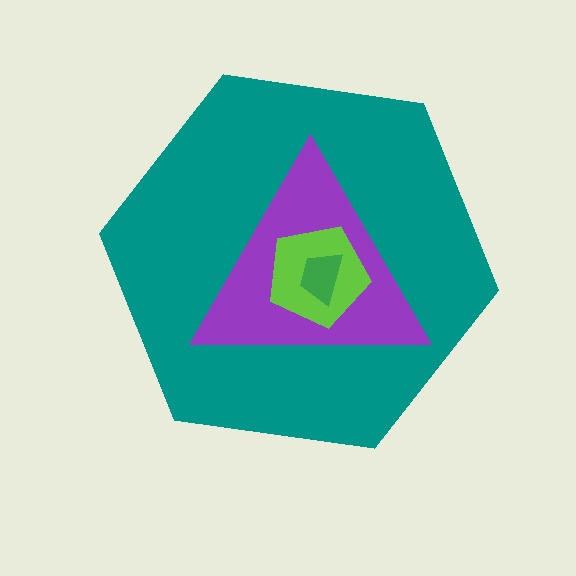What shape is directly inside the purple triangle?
The lime pentagon.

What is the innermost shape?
The green trapezoid.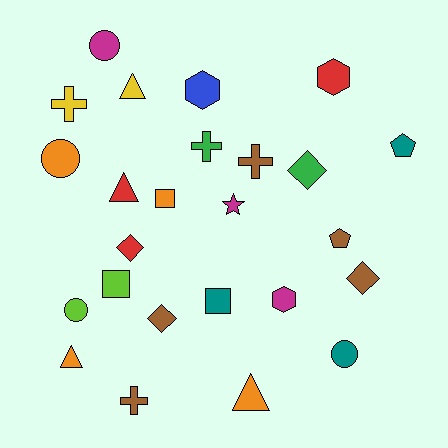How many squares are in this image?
There are 3 squares.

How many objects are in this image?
There are 25 objects.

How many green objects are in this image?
There are 2 green objects.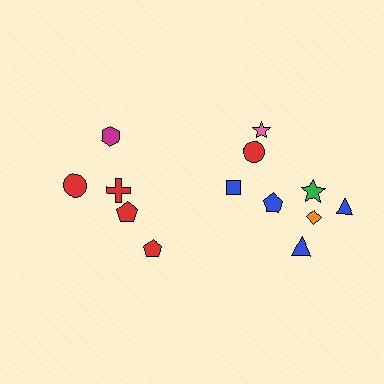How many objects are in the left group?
There are 5 objects.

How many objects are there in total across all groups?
There are 13 objects.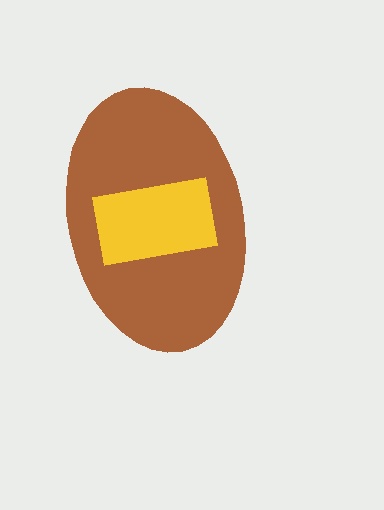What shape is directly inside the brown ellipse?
The yellow rectangle.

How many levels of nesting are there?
2.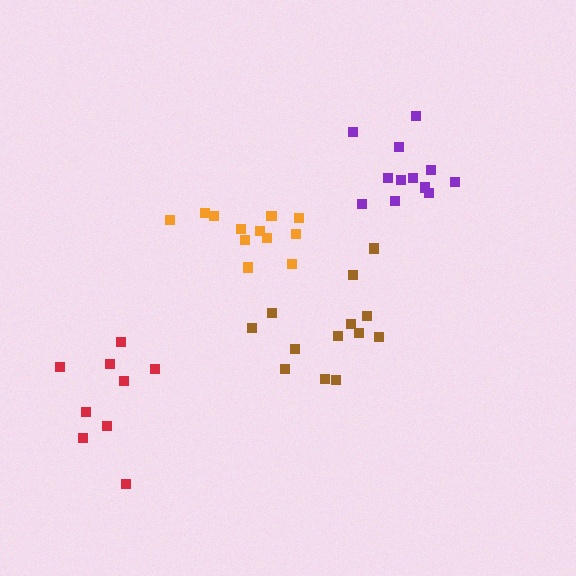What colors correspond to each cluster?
The clusters are colored: brown, orange, purple, red.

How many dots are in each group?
Group 1: 13 dots, Group 2: 12 dots, Group 3: 12 dots, Group 4: 9 dots (46 total).